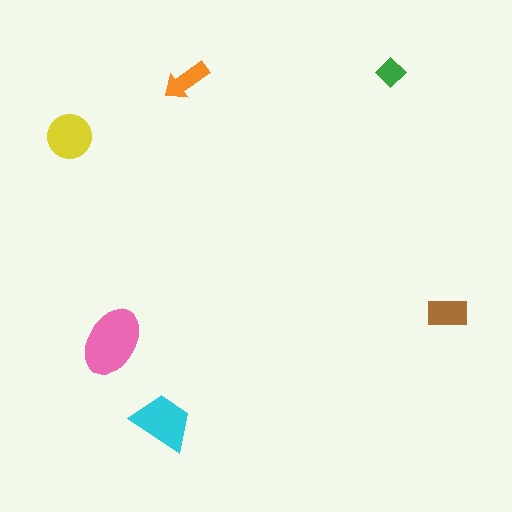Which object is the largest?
The pink ellipse.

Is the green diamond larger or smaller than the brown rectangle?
Smaller.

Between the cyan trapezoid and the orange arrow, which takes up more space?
The cyan trapezoid.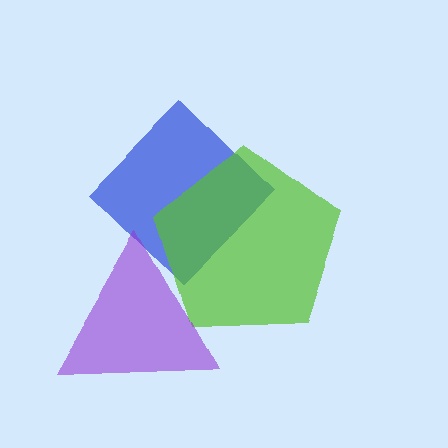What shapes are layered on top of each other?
The layered shapes are: a blue diamond, a lime pentagon, a purple triangle.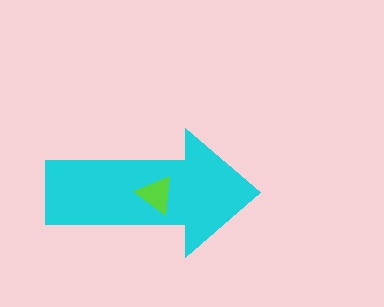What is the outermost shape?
The cyan arrow.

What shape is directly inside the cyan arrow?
The lime triangle.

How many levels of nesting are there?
2.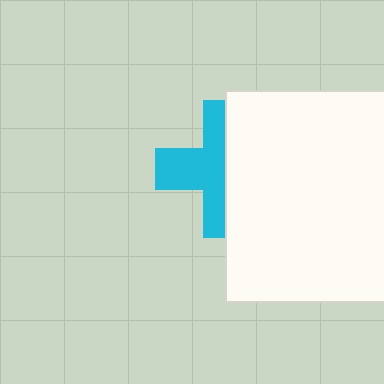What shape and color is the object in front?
The object in front is a white square.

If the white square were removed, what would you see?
You would see the complete cyan cross.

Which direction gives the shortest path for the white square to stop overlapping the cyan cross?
Moving right gives the shortest separation.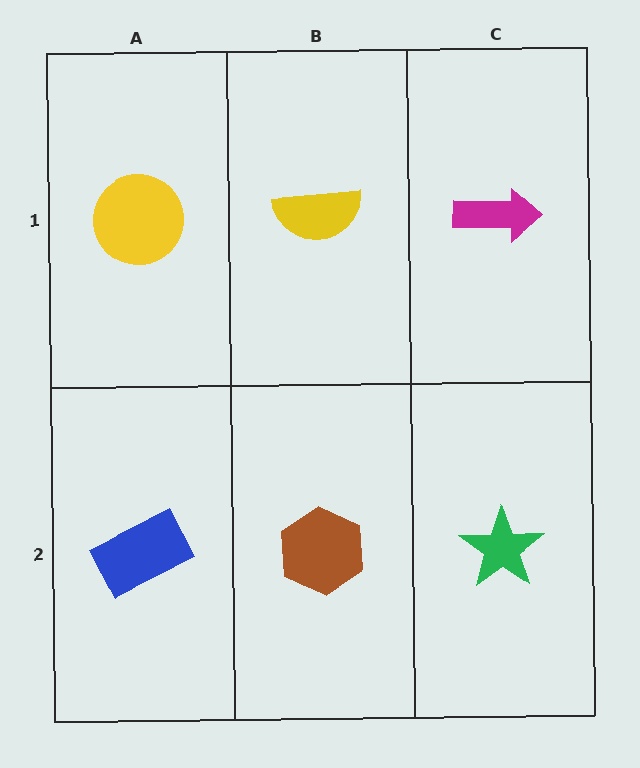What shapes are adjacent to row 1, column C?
A green star (row 2, column C), a yellow semicircle (row 1, column B).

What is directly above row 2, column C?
A magenta arrow.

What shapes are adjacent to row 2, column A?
A yellow circle (row 1, column A), a brown hexagon (row 2, column B).